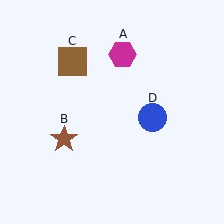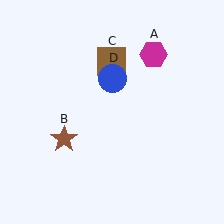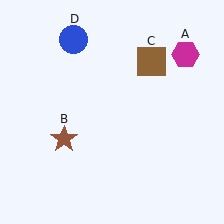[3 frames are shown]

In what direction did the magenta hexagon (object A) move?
The magenta hexagon (object A) moved right.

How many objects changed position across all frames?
3 objects changed position: magenta hexagon (object A), brown square (object C), blue circle (object D).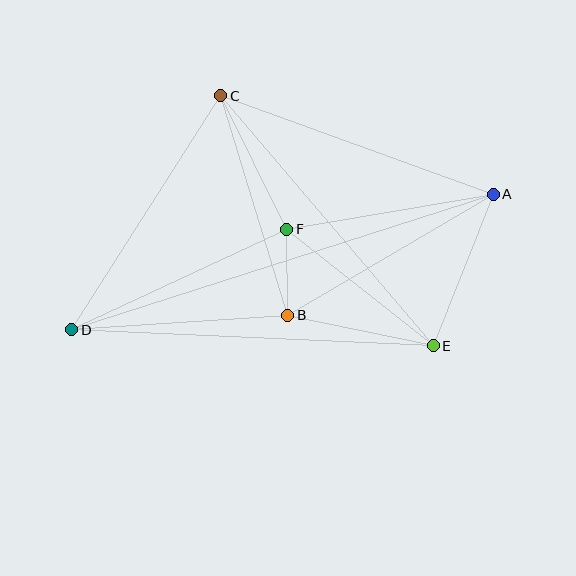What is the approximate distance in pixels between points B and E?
The distance between B and E is approximately 149 pixels.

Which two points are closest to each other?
Points B and F are closest to each other.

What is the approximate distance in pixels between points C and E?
The distance between C and E is approximately 328 pixels.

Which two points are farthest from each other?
Points A and D are farthest from each other.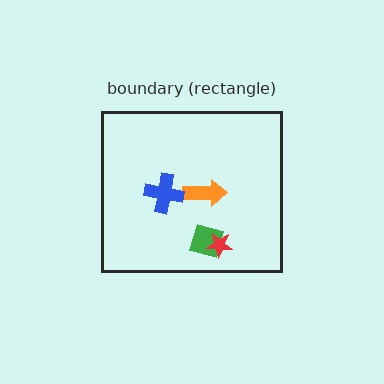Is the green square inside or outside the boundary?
Inside.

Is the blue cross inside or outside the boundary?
Inside.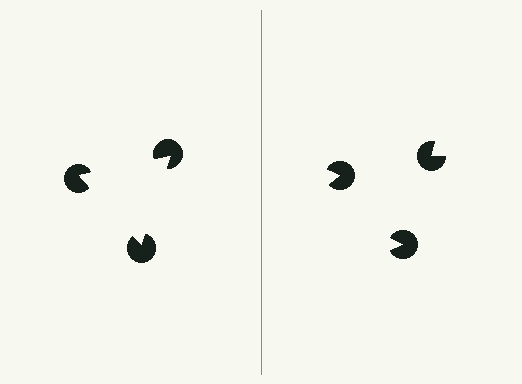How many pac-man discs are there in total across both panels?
6 — 3 on each side.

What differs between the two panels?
The pac-man discs are positioned identically on both sides; only the wedge orientations differ. On the left they align to a triangle; on the right they are misaligned.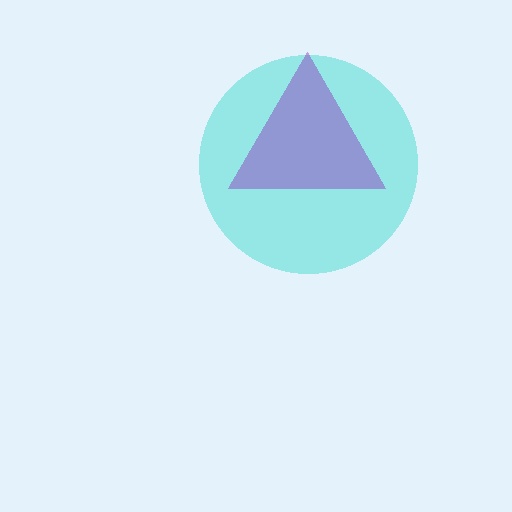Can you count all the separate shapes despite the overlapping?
Yes, there are 2 separate shapes.